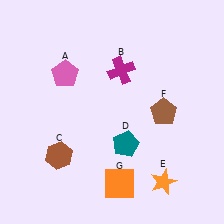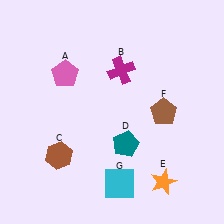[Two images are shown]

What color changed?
The square (G) changed from orange in Image 1 to cyan in Image 2.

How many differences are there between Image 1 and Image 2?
There is 1 difference between the two images.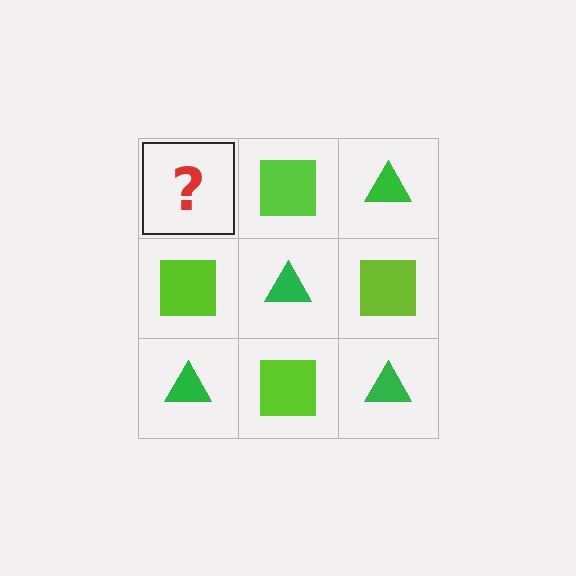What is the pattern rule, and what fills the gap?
The rule is that it alternates green triangle and lime square in a checkerboard pattern. The gap should be filled with a green triangle.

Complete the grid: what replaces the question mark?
The question mark should be replaced with a green triangle.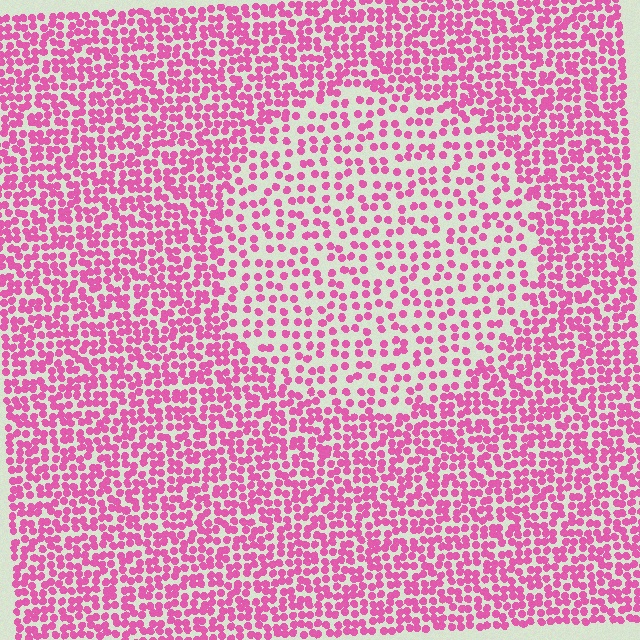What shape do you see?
I see a circle.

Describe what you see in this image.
The image contains small pink elements arranged at two different densities. A circle-shaped region is visible where the elements are less densely packed than the surrounding area.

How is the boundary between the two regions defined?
The boundary is defined by a change in element density (approximately 1.9x ratio). All elements are the same color, size, and shape.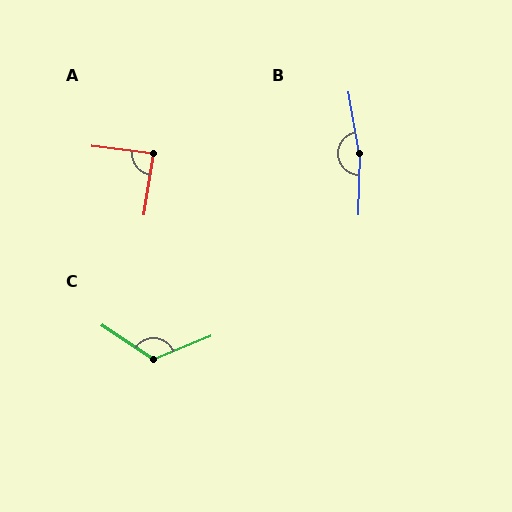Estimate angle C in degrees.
Approximately 124 degrees.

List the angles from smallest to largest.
A (89°), C (124°), B (169°).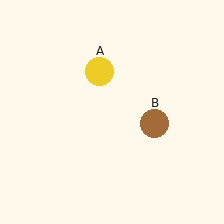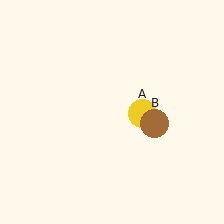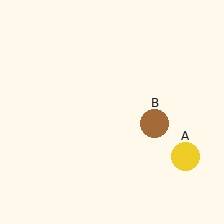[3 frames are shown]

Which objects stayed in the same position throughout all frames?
Brown circle (object B) remained stationary.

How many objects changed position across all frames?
1 object changed position: yellow circle (object A).